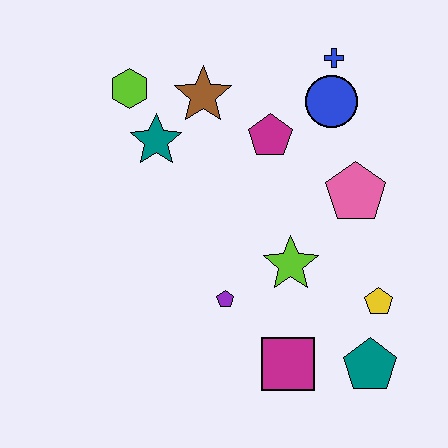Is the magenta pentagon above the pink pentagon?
Yes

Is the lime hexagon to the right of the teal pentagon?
No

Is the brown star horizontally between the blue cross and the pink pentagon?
No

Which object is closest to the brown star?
The teal star is closest to the brown star.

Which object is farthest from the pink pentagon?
The lime hexagon is farthest from the pink pentagon.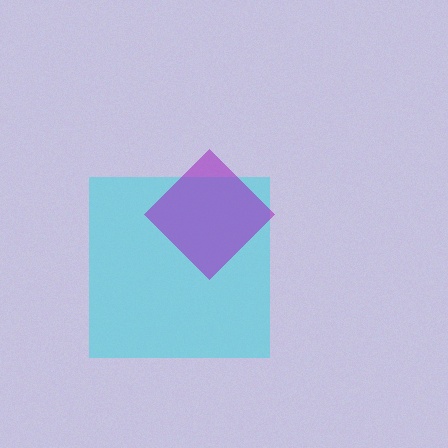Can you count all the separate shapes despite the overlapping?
Yes, there are 2 separate shapes.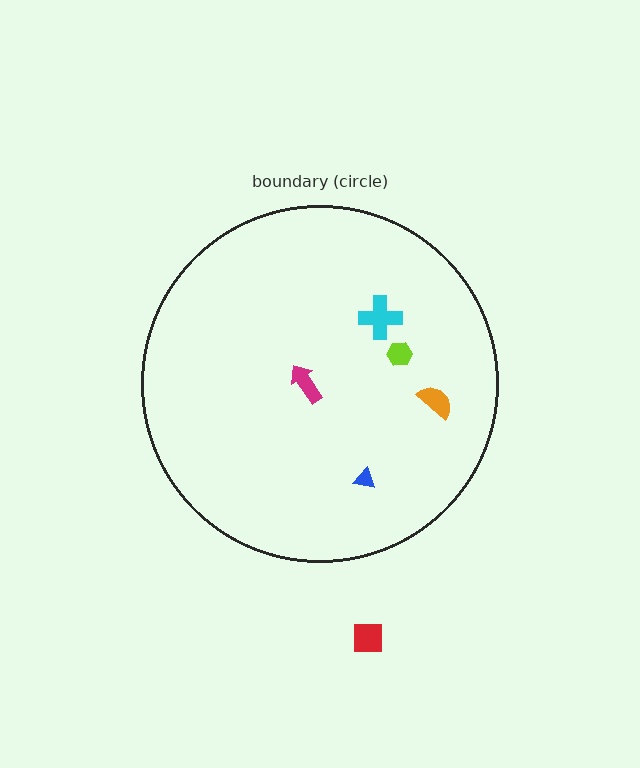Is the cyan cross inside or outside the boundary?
Inside.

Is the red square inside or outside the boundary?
Outside.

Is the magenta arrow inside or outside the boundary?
Inside.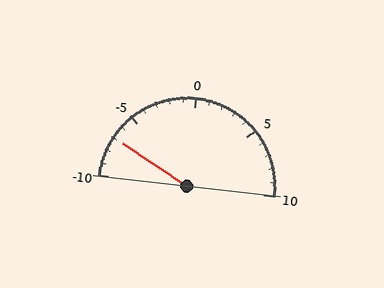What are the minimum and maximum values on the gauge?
The gauge ranges from -10 to 10.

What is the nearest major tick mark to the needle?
The nearest major tick mark is -5.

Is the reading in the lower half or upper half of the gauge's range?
The reading is in the lower half of the range (-10 to 10).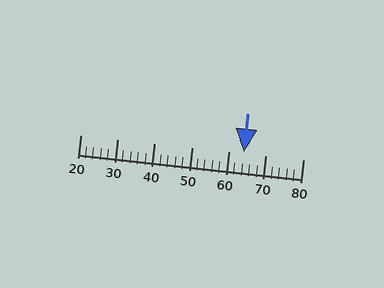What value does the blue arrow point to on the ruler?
The blue arrow points to approximately 64.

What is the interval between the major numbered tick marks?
The major tick marks are spaced 10 units apart.